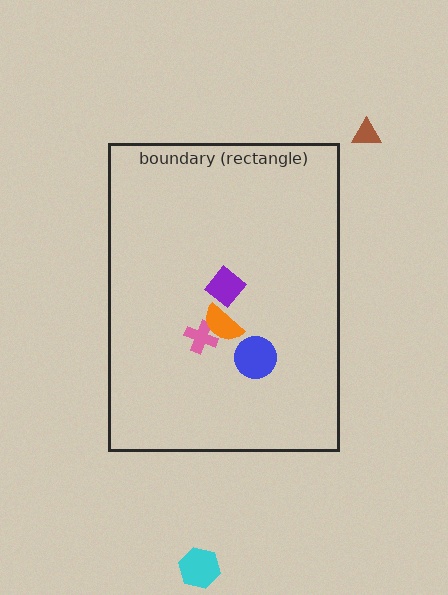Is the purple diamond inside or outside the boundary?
Inside.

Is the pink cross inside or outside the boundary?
Inside.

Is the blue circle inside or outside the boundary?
Inside.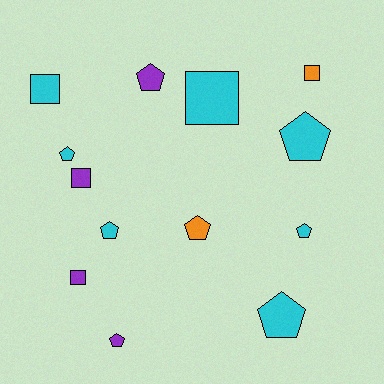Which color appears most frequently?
Cyan, with 7 objects.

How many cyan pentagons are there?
There are 5 cyan pentagons.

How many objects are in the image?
There are 13 objects.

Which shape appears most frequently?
Pentagon, with 8 objects.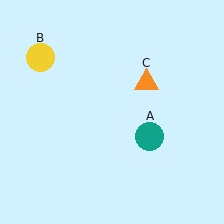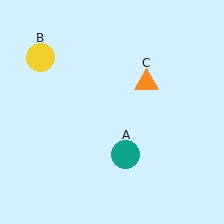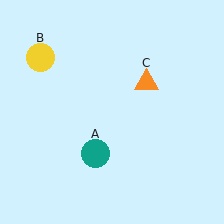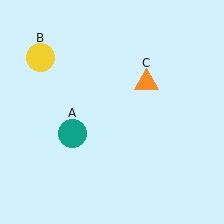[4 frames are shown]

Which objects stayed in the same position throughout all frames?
Yellow circle (object B) and orange triangle (object C) remained stationary.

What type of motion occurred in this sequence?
The teal circle (object A) rotated clockwise around the center of the scene.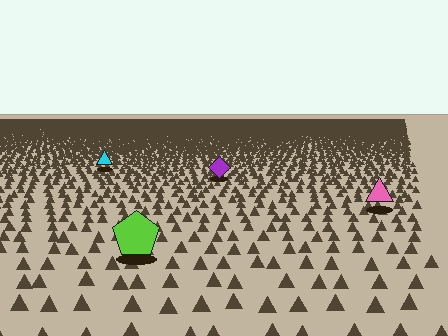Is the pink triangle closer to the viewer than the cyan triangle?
Yes. The pink triangle is closer — you can tell from the texture gradient: the ground texture is coarser near it.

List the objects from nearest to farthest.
From nearest to farthest: the lime pentagon, the pink triangle, the purple diamond, the cyan triangle.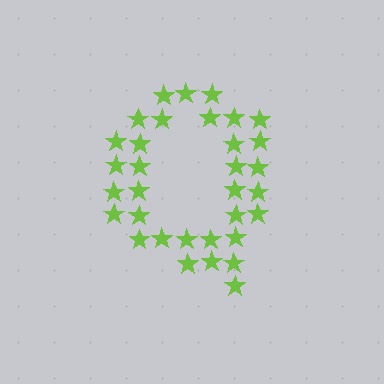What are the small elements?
The small elements are stars.